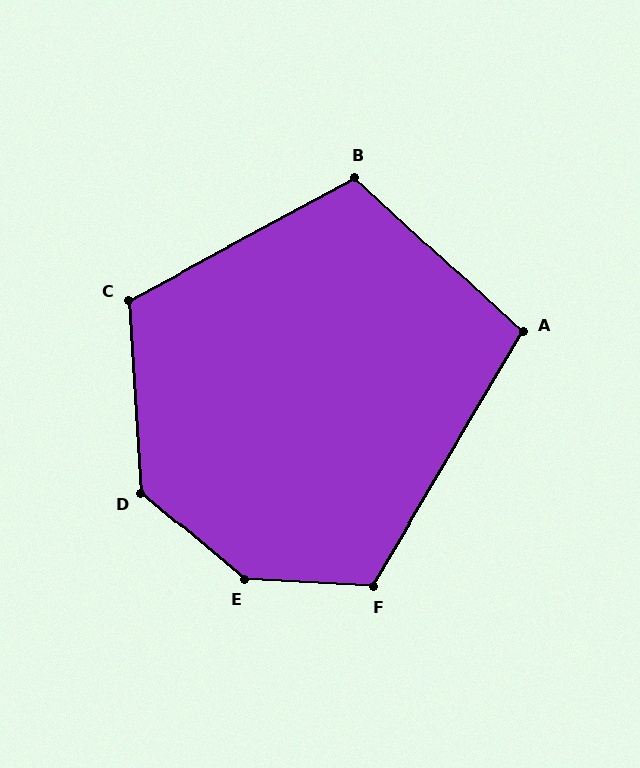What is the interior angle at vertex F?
Approximately 117 degrees (obtuse).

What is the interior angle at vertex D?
Approximately 134 degrees (obtuse).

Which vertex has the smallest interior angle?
A, at approximately 102 degrees.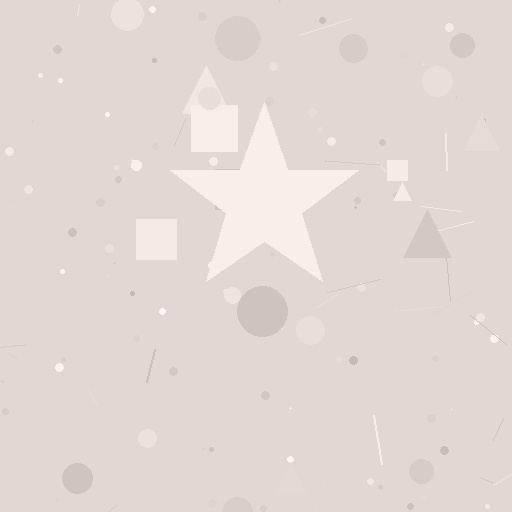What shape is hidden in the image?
A star is hidden in the image.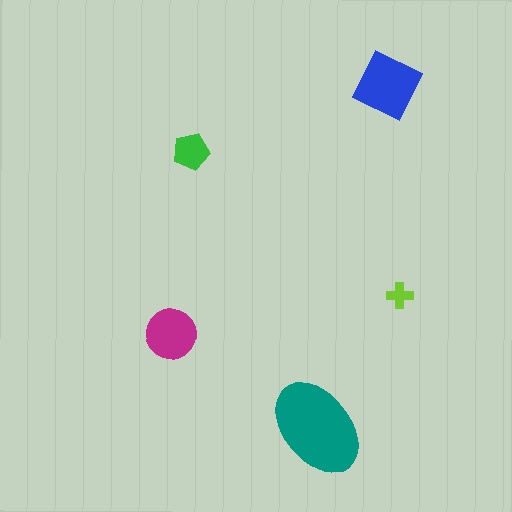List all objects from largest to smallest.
The teal ellipse, the blue diamond, the magenta circle, the green pentagon, the lime cross.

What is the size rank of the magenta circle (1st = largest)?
3rd.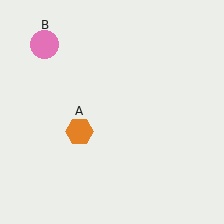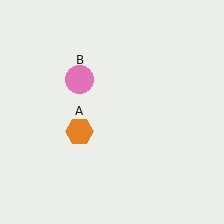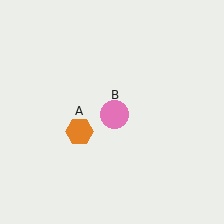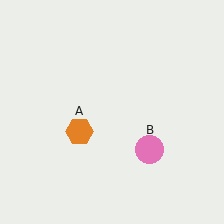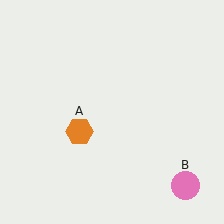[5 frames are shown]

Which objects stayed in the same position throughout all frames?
Orange hexagon (object A) remained stationary.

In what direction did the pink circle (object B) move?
The pink circle (object B) moved down and to the right.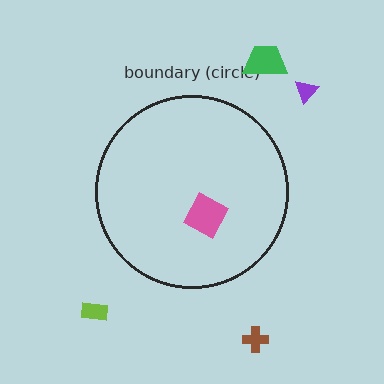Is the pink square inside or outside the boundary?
Inside.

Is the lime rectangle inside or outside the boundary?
Outside.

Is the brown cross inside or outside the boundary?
Outside.